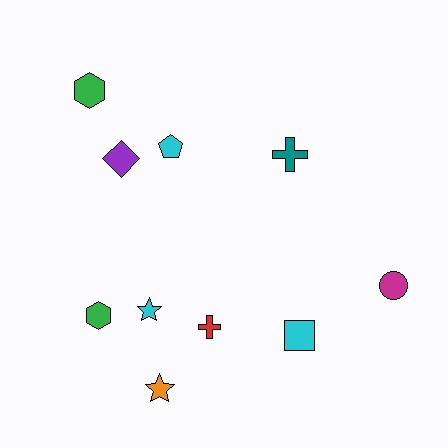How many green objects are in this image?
There are 2 green objects.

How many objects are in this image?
There are 10 objects.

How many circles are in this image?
There is 1 circle.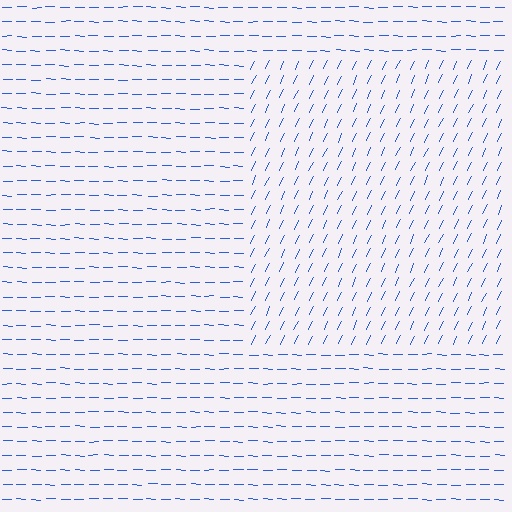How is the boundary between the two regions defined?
The boundary is defined purely by a change in line orientation (approximately 66 degrees difference). All lines are the same color and thickness.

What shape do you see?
I see a rectangle.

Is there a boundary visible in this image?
Yes, there is a texture boundary formed by a change in line orientation.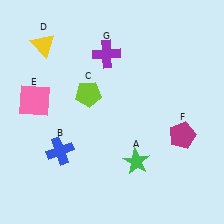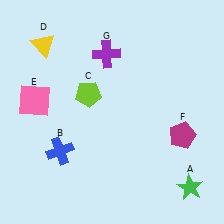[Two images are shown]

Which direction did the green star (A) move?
The green star (A) moved right.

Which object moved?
The green star (A) moved right.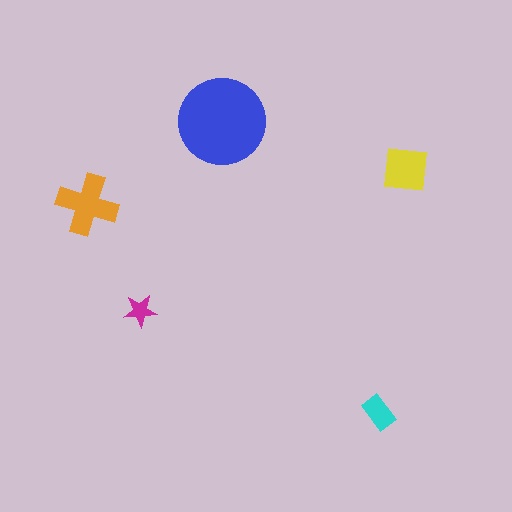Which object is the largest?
The blue circle.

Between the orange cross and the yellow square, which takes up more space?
The orange cross.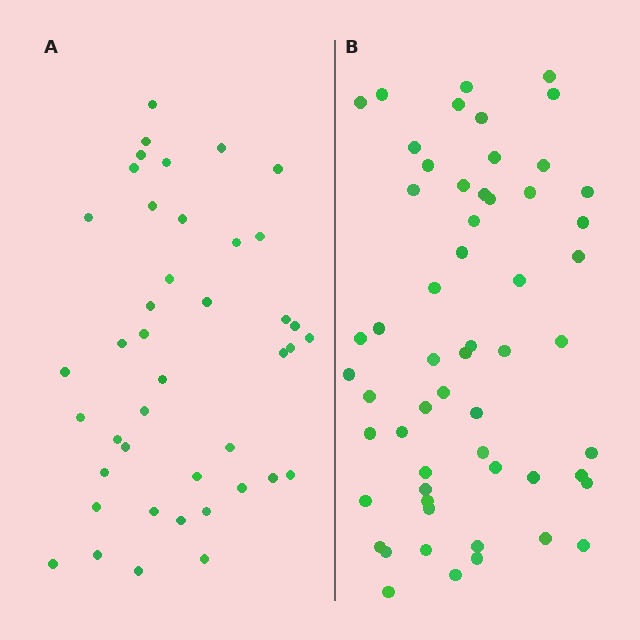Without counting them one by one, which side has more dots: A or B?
Region B (the right region) has more dots.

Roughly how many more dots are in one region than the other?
Region B has approximately 15 more dots than region A.